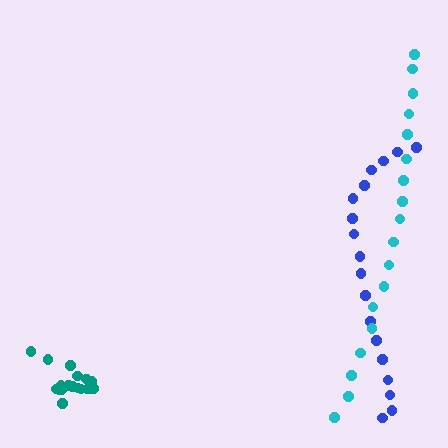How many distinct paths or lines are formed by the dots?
There are 3 distinct paths.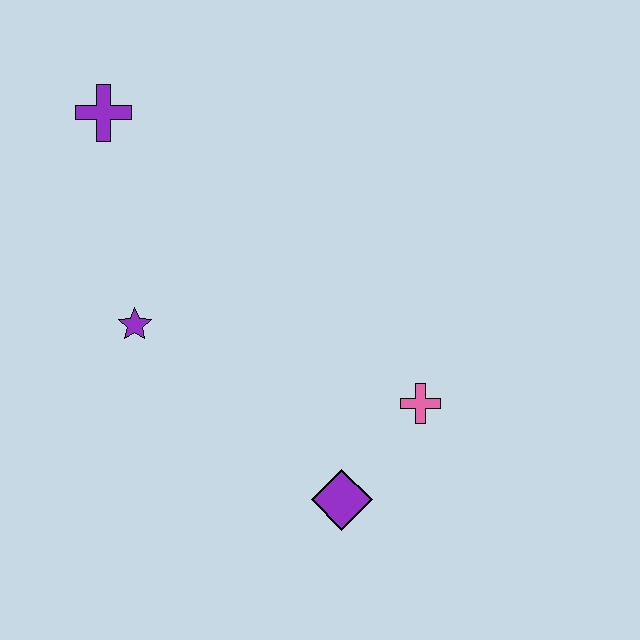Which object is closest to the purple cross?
The purple star is closest to the purple cross.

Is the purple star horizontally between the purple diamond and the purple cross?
Yes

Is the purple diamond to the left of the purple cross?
No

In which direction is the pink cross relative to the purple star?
The pink cross is to the right of the purple star.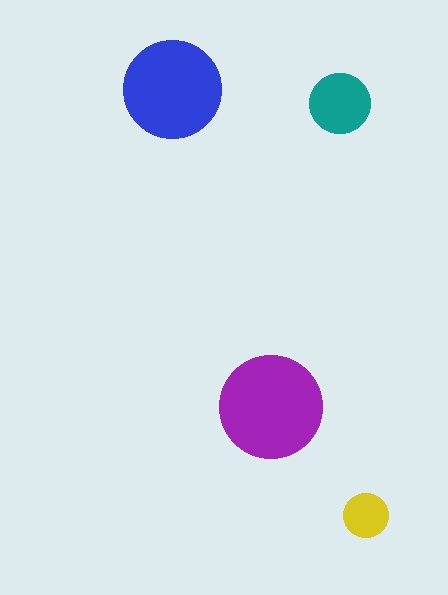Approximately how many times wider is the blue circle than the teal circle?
About 1.5 times wider.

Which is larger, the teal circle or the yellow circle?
The teal one.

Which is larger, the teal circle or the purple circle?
The purple one.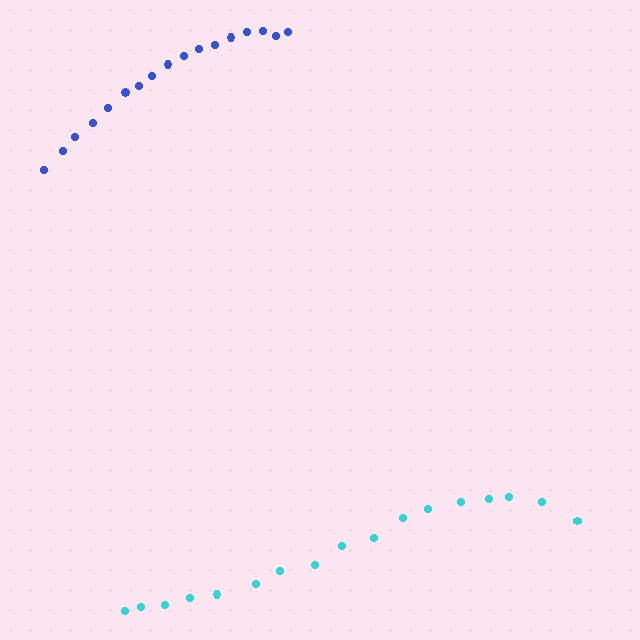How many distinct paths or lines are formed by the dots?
There are 2 distinct paths.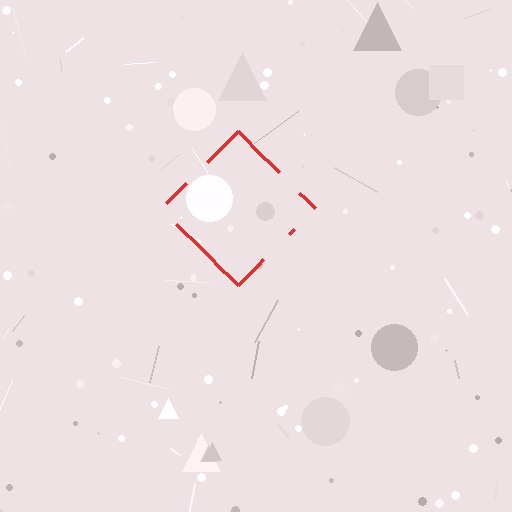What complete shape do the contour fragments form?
The contour fragments form a diamond.